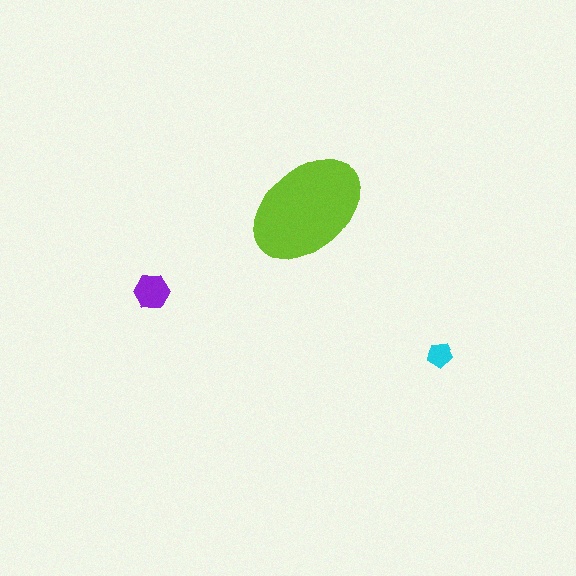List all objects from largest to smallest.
The lime ellipse, the purple hexagon, the cyan pentagon.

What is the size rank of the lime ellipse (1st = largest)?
1st.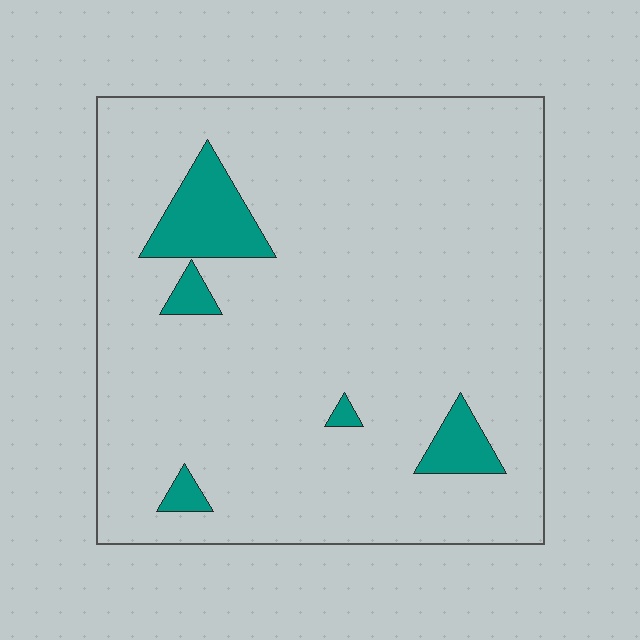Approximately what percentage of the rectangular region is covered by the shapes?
Approximately 10%.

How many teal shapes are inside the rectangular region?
5.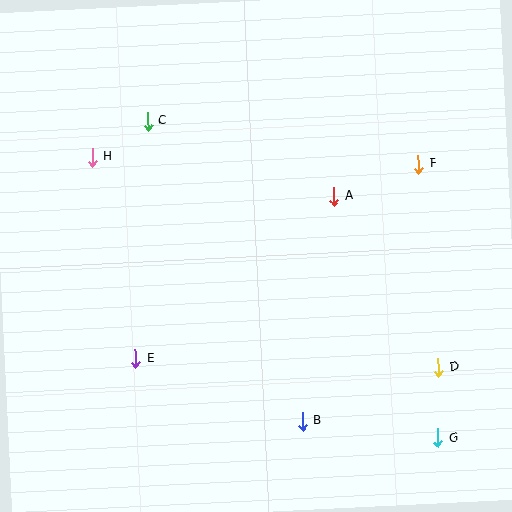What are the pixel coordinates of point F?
Point F is at (419, 164).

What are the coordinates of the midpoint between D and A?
The midpoint between D and A is at (386, 282).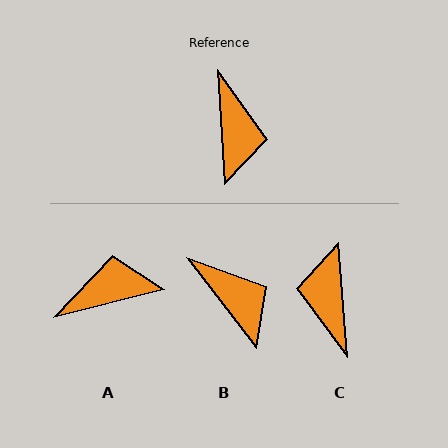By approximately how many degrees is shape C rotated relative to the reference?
Approximately 179 degrees clockwise.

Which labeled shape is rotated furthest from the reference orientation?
C, about 179 degrees away.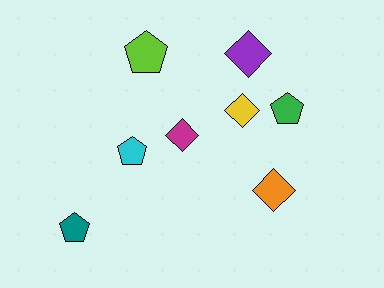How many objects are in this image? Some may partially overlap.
There are 8 objects.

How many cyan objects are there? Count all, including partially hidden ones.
There is 1 cyan object.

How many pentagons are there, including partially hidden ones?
There are 4 pentagons.